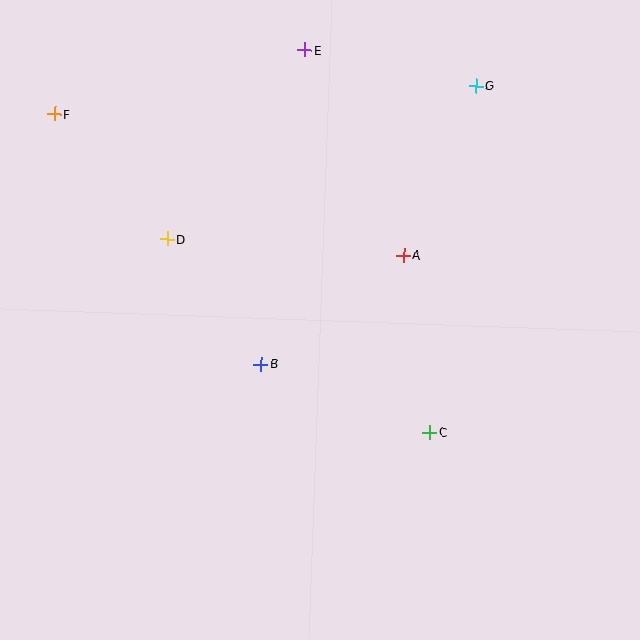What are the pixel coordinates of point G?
Point G is at (476, 86).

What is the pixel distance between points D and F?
The distance between D and F is 168 pixels.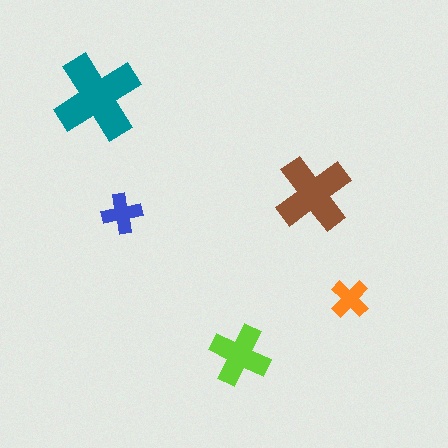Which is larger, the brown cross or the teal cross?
The teal one.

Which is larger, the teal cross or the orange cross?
The teal one.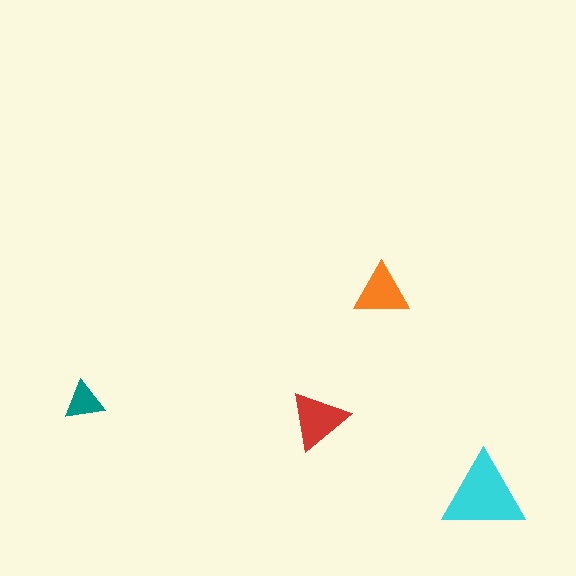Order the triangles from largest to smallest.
the cyan one, the red one, the orange one, the teal one.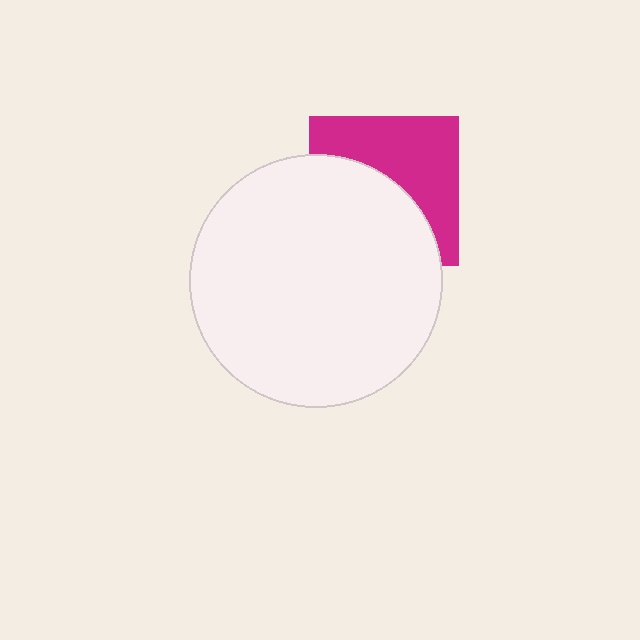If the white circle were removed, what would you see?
You would see the complete magenta square.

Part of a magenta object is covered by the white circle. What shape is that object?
It is a square.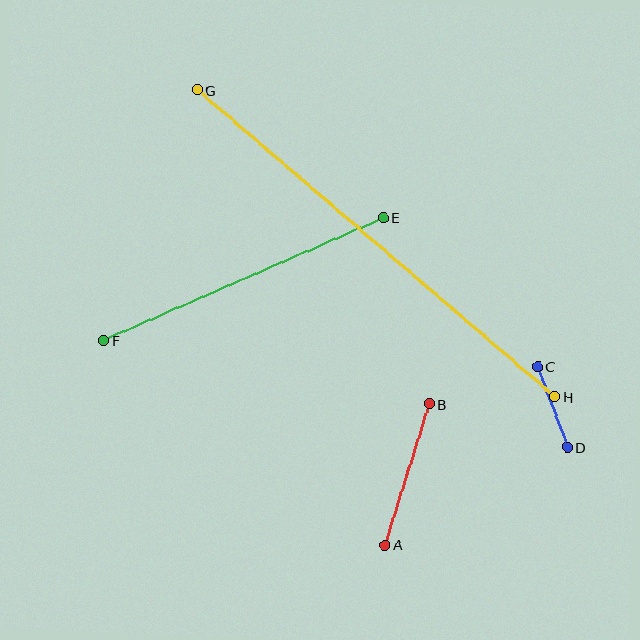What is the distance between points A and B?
The distance is approximately 148 pixels.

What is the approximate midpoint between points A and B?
The midpoint is at approximately (407, 475) pixels.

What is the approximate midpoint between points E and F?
The midpoint is at approximately (243, 279) pixels.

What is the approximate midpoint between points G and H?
The midpoint is at approximately (376, 243) pixels.